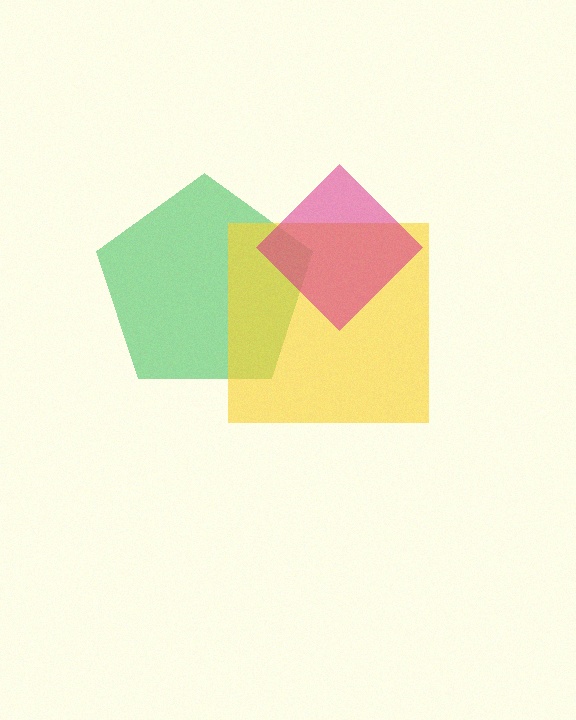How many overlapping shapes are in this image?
There are 3 overlapping shapes in the image.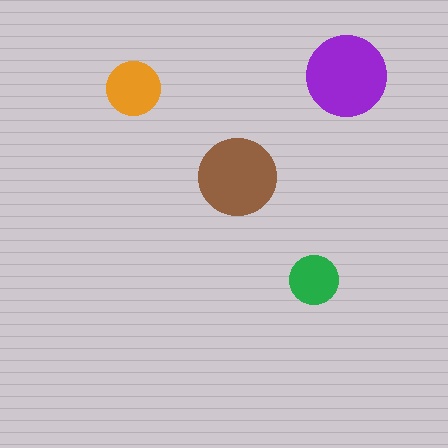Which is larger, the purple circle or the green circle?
The purple one.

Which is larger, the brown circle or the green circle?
The brown one.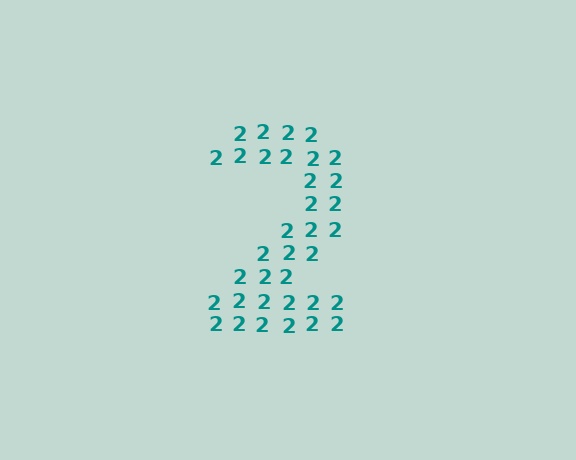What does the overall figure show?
The overall figure shows the digit 2.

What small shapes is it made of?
It is made of small digit 2's.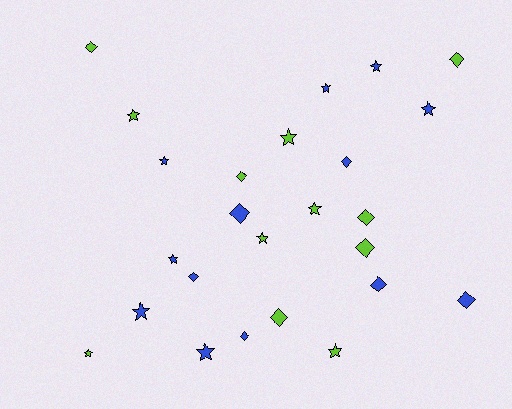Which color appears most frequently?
Blue, with 13 objects.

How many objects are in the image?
There are 25 objects.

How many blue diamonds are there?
There are 6 blue diamonds.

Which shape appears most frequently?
Star, with 13 objects.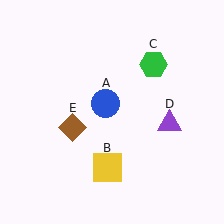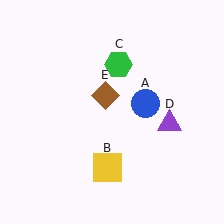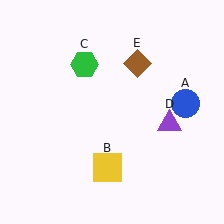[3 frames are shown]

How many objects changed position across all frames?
3 objects changed position: blue circle (object A), green hexagon (object C), brown diamond (object E).